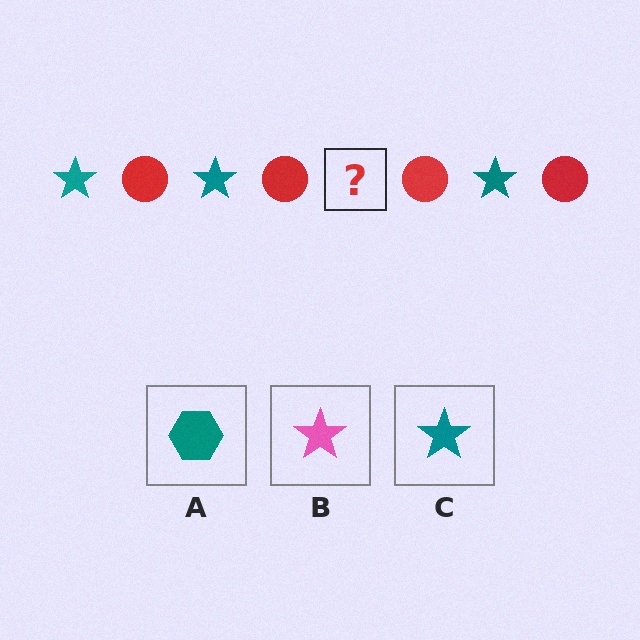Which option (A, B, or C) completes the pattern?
C.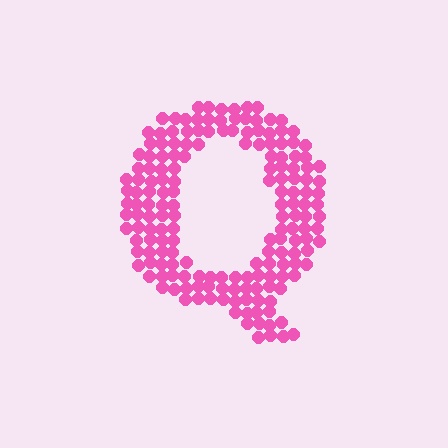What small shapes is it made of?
It is made of small circles.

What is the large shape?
The large shape is the letter Q.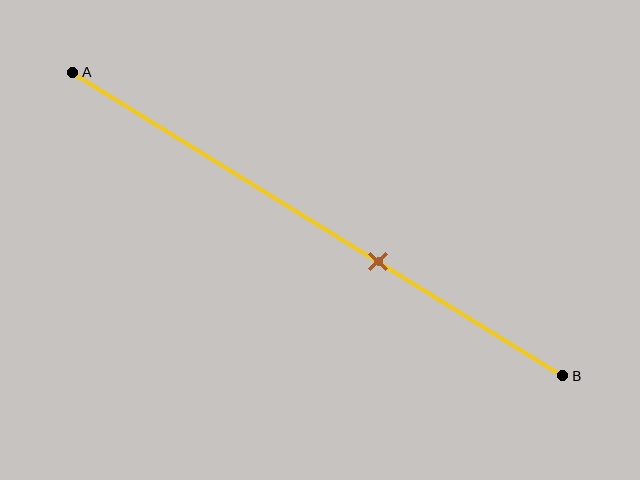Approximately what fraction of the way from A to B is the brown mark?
The brown mark is approximately 60% of the way from A to B.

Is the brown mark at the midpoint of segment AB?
No, the mark is at about 60% from A, not at the 50% midpoint.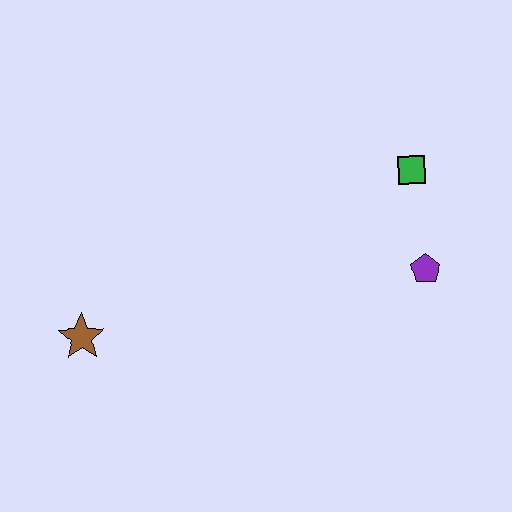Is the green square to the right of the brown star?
Yes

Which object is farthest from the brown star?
The green square is farthest from the brown star.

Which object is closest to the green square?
The purple pentagon is closest to the green square.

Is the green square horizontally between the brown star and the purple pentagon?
Yes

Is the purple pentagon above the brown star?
Yes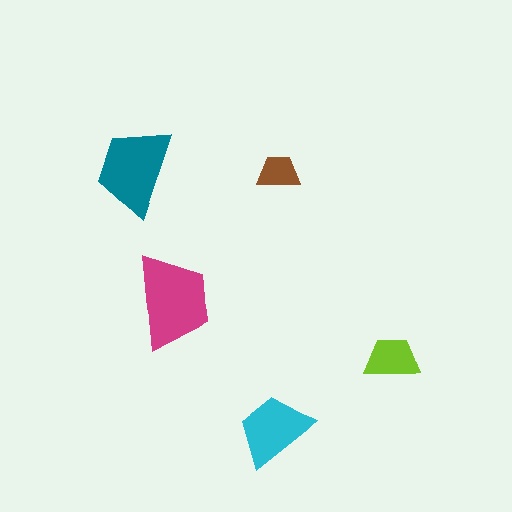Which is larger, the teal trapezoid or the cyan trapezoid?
The teal one.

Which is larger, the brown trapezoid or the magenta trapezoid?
The magenta one.